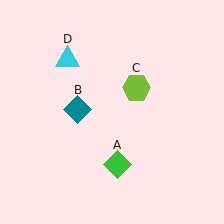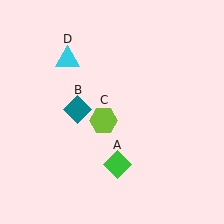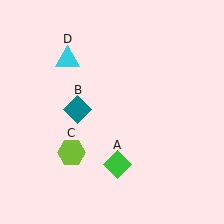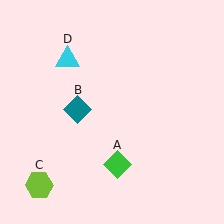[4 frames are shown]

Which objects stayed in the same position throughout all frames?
Green diamond (object A) and teal diamond (object B) and cyan triangle (object D) remained stationary.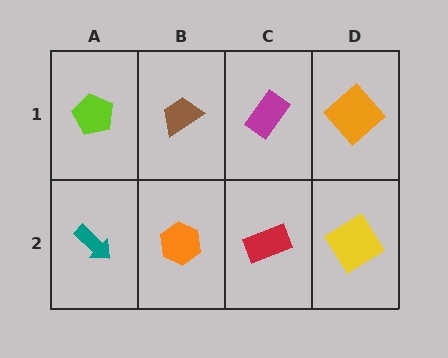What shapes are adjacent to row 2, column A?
A lime pentagon (row 1, column A), an orange hexagon (row 2, column B).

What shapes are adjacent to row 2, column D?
An orange diamond (row 1, column D), a red rectangle (row 2, column C).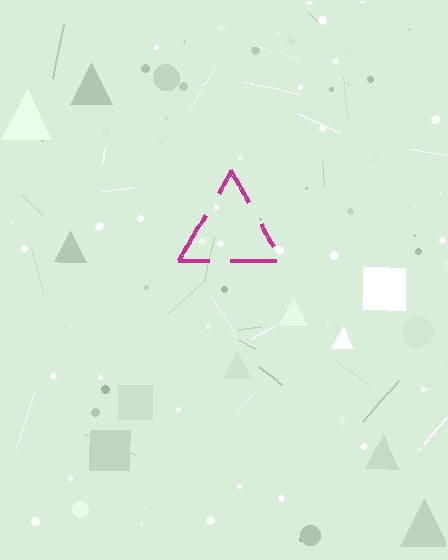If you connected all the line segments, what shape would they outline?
They would outline a triangle.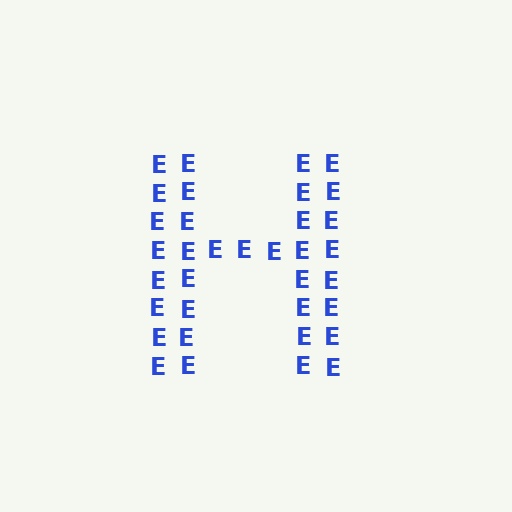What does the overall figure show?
The overall figure shows the letter H.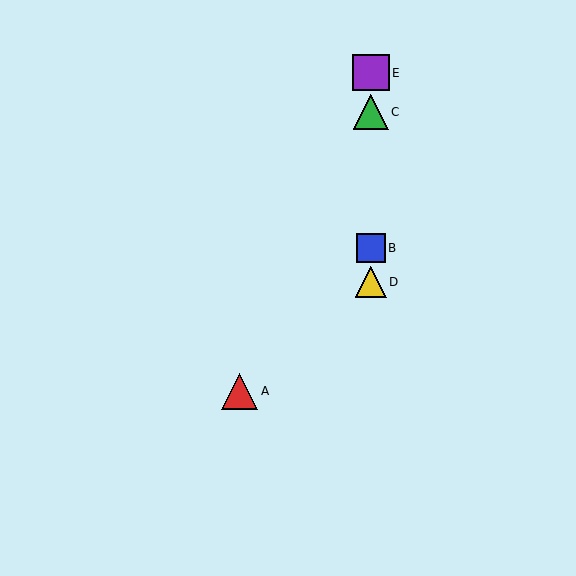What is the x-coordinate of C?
Object C is at x≈371.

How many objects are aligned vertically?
4 objects (B, C, D, E) are aligned vertically.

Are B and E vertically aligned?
Yes, both are at x≈371.